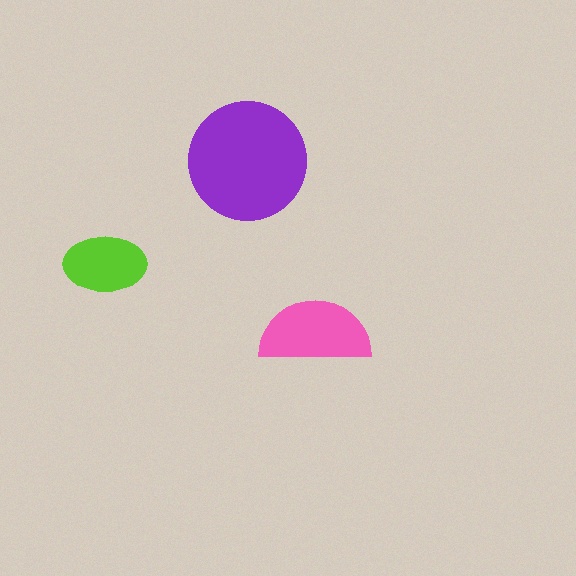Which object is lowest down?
The pink semicircle is bottommost.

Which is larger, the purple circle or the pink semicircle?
The purple circle.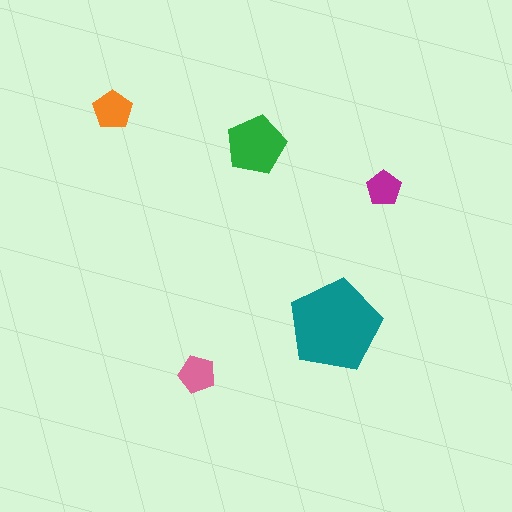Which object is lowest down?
The pink pentagon is bottommost.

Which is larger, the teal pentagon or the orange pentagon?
The teal one.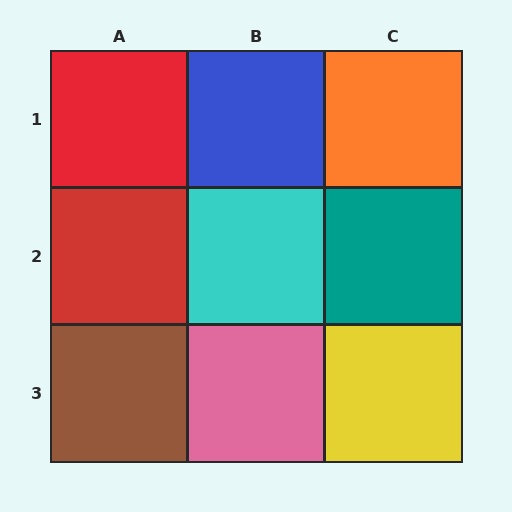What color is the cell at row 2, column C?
Teal.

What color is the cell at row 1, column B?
Blue.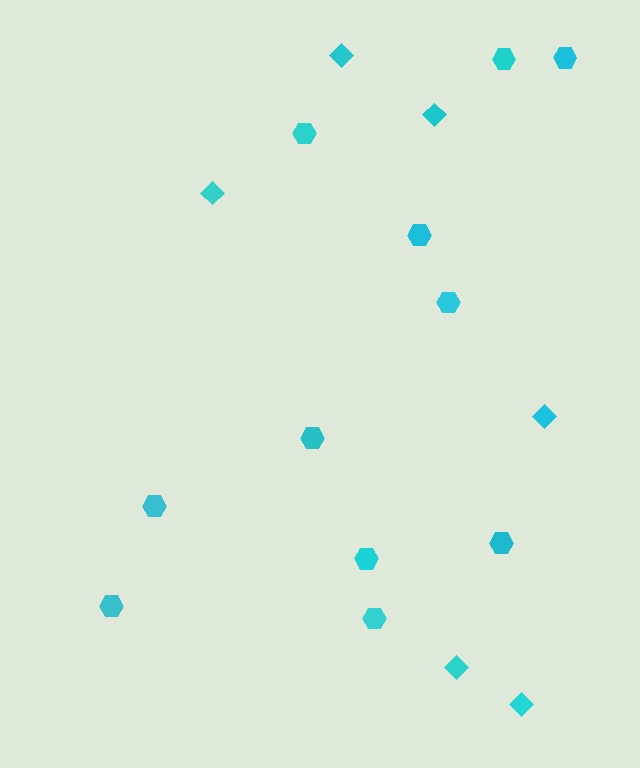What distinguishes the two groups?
There are 2 groups: one group of hexagons (11) and one group of diamonds (6).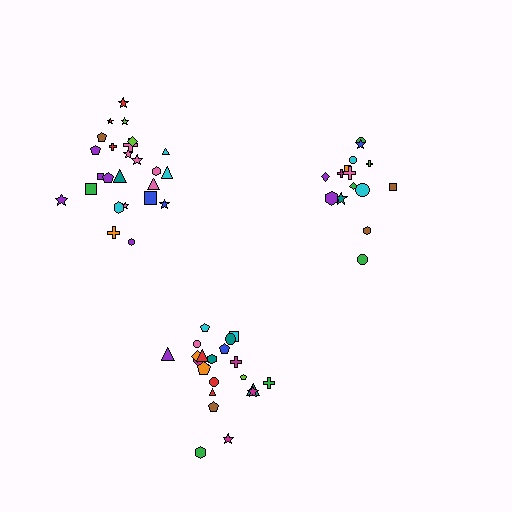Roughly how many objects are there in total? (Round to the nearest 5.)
Roughly 60 objects in total.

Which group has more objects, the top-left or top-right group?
The top-left group.